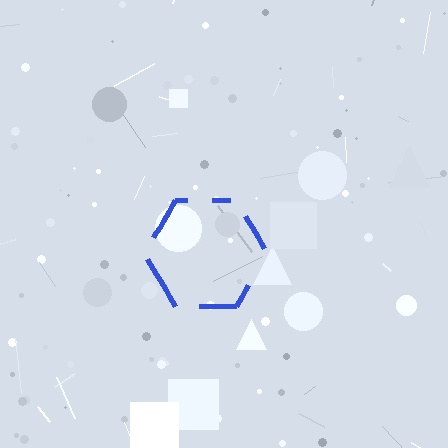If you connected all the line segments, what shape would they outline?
They would outline a hexagon.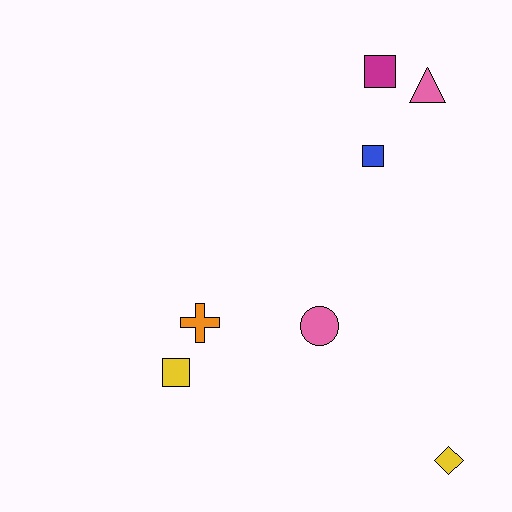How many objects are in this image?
There are 7 objects.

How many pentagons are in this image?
There are no pentagons.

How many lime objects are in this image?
There are no lime objects.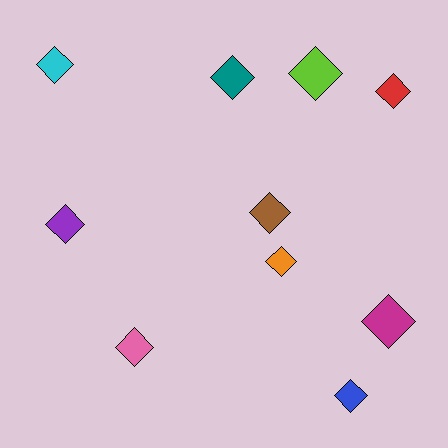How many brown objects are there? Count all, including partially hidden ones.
There is 1 brown object.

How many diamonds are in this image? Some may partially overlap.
There are 10 diamonds.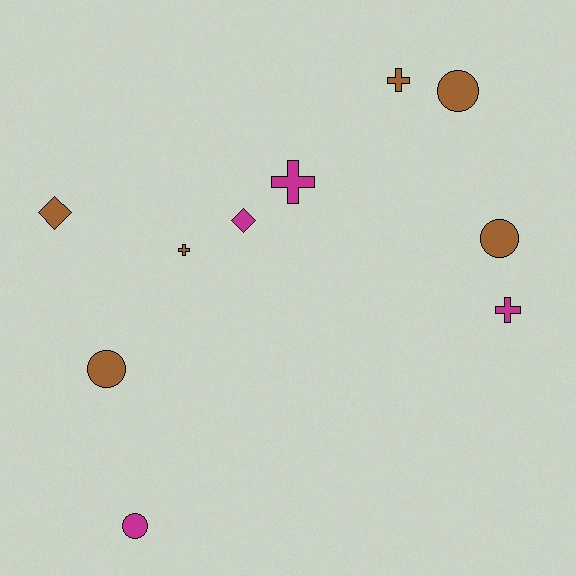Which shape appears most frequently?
Circle, with 4 objects.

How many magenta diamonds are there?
There is 1 magenta diamond.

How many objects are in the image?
There are 10 objects.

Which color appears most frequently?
Brown, with 6 objects.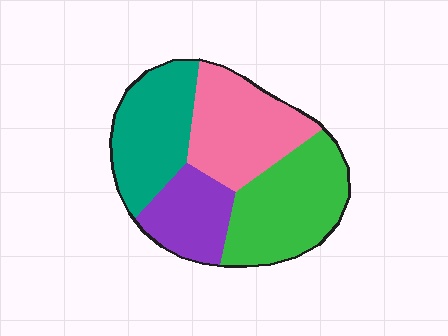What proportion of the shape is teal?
Teal takes up about one quarter (1/4) of the shape.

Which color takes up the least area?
Purple, at roughly 15%.